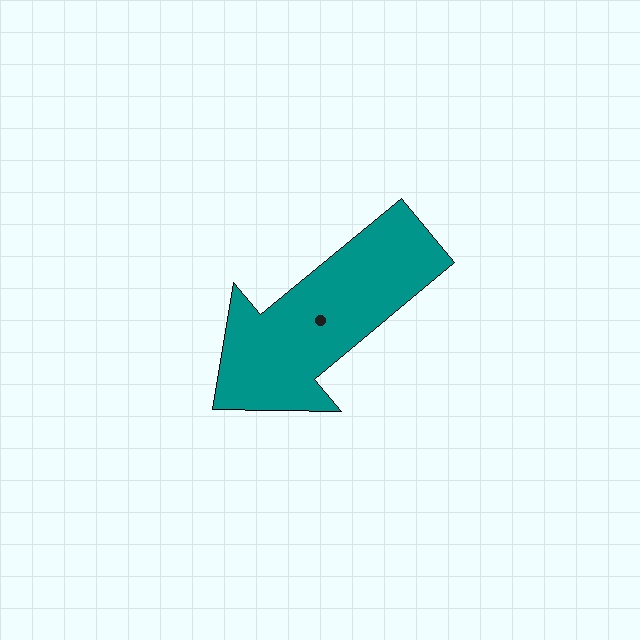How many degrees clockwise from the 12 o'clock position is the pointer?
Approximately 230 degrees.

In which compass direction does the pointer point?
Southwest.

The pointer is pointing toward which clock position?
Roughly 8 o'clock.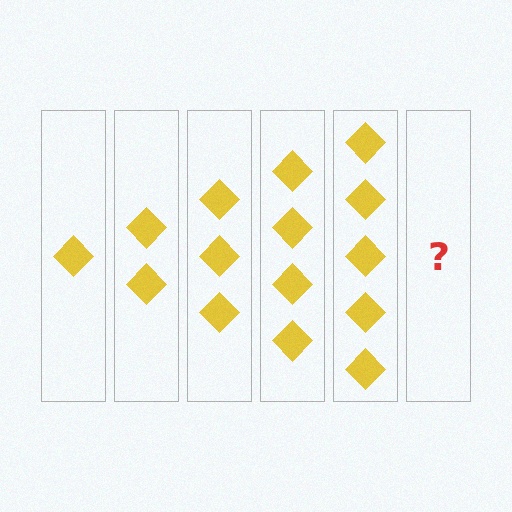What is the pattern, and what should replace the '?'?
The pattern is that each step adds one more diamond. The '?' should be 6 diamonds.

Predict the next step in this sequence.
The next step is 6 diamonds.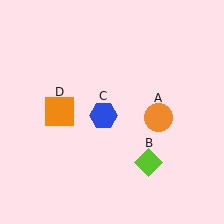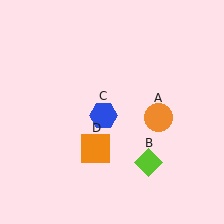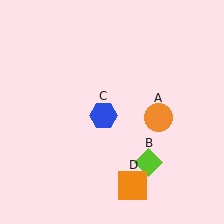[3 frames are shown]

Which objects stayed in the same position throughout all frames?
Orange circle (object A) and lime diamond (object B) and blue hexagon (object C) remained stationary.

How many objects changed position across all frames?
1 object changed position: orange square (object D).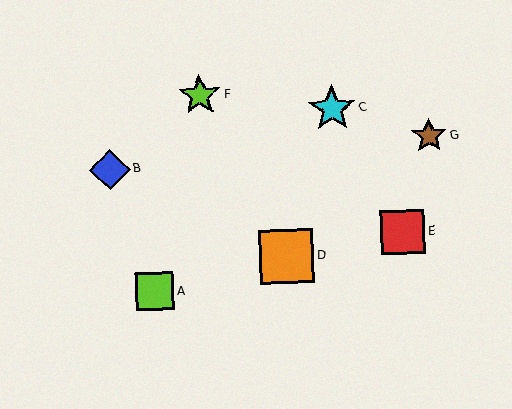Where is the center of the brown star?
The center of the brown star is at (429, 136).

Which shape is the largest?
The orange square (labeled D) is the largest.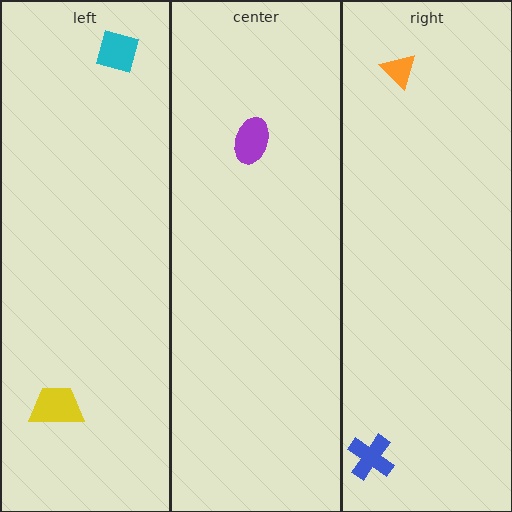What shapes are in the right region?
The orange triangle, the blue cross.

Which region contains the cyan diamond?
The left region.